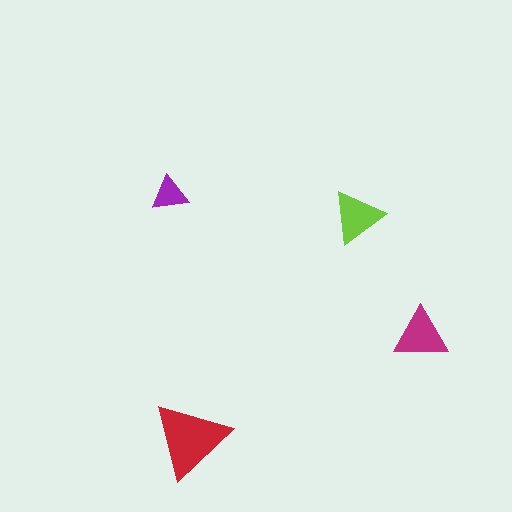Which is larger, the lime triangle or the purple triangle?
The lime one.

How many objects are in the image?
There are 4 objects in the image.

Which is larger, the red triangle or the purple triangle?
The red one.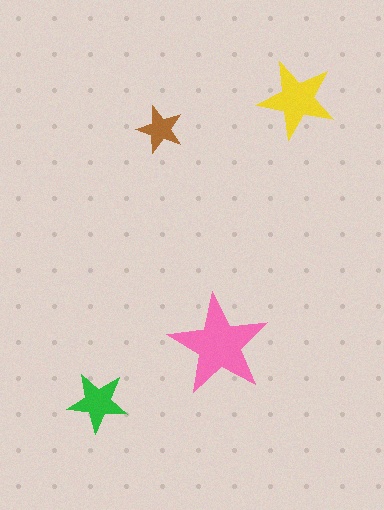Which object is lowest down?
The green star is bottommost.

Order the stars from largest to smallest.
the pink one, the yellow one, the green one, the brown one.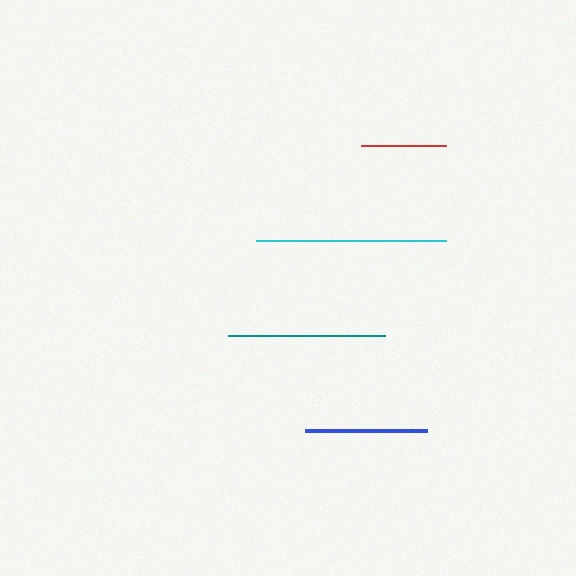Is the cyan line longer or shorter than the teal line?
The cyan line is longer than the teal line.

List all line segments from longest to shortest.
From longest to shortest: cyan, teal, blue, red.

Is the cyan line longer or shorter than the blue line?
The cyan line is longer than the blue line.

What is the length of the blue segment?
The blue segment is approximately 122 pixels long.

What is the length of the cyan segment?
The cyan segment is approximately 190 pixels long.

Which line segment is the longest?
The cyan line is the longest at approximately 190 pixels.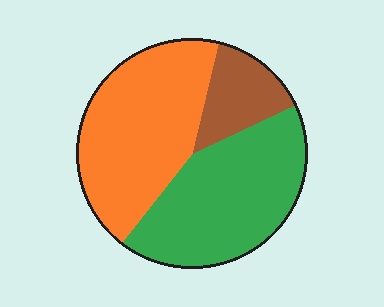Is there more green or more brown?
Green.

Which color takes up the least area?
Brown, at roughly 15%.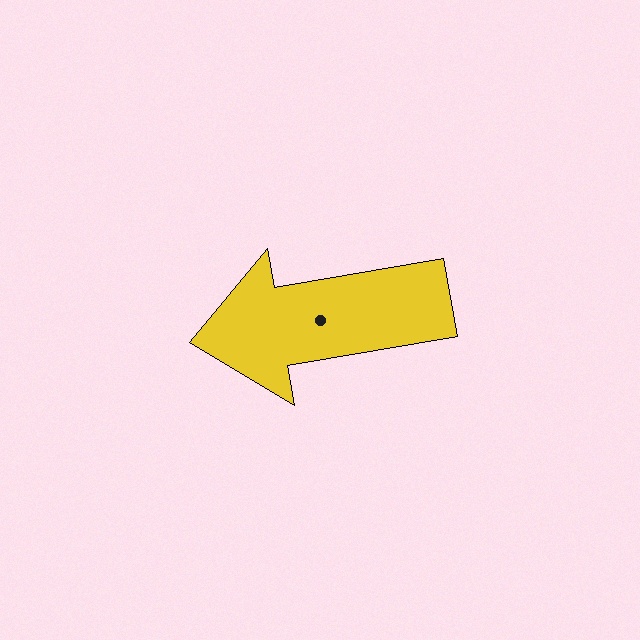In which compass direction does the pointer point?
West.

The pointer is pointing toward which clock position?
Roughly 9 o'clock.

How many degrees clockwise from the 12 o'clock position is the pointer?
Approximately 260 degrees.